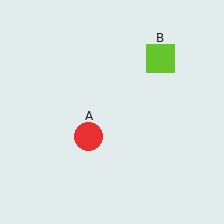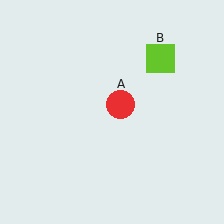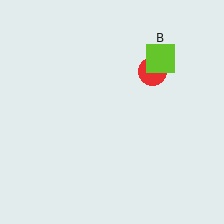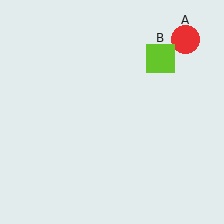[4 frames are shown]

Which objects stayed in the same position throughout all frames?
Lime square (object B) remained stationary.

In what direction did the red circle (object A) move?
The red circle (object A) moved up and to the right.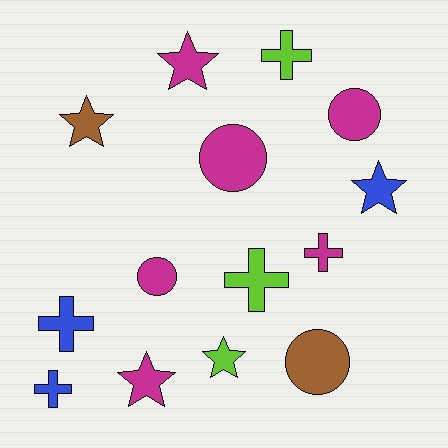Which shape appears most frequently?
Star, with 5 objects.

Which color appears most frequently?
Magenta, with 6 objects.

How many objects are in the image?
There are 14 objects.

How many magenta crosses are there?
There is 1 magenta cross.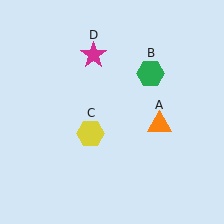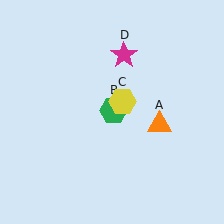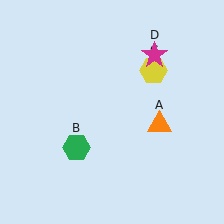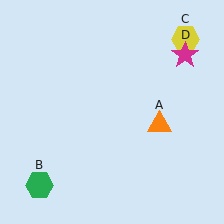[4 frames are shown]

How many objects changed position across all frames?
3 objects changed position: green hexagon (object B), yellow hexagon (object C), magenta star (object D).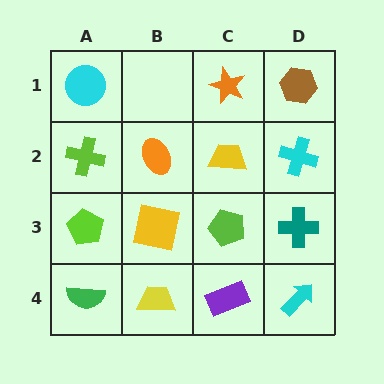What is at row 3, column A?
A lime pentagon.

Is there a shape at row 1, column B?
No, that cell is empty.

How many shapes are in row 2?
4 shapes.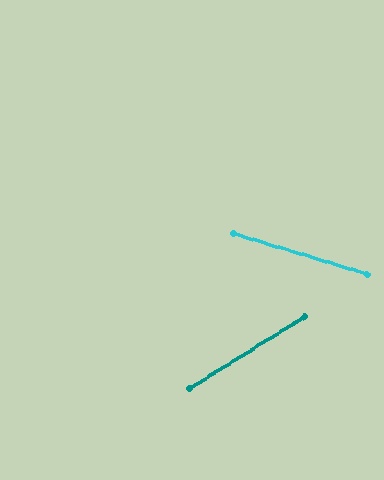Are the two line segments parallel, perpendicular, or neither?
Neither parallel nor perpendicular — they differ by about 49°.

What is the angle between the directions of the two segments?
Approximately 49 degrees.